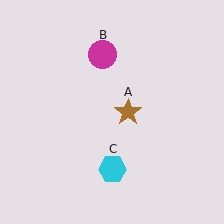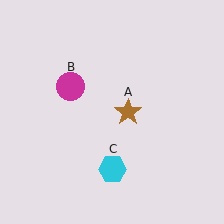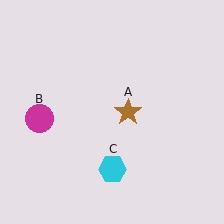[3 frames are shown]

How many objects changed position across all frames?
1 object changed position: magenta circle (object B).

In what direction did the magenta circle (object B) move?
The magenta circle (object B) moved down and to the left.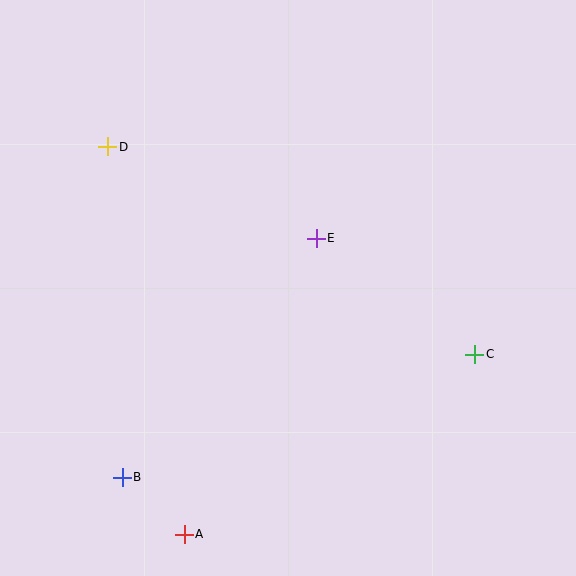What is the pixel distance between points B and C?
The distance between B and C is 373 pixels.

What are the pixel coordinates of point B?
Point B is at (122, 477).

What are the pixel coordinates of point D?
Point D is at (108, 147).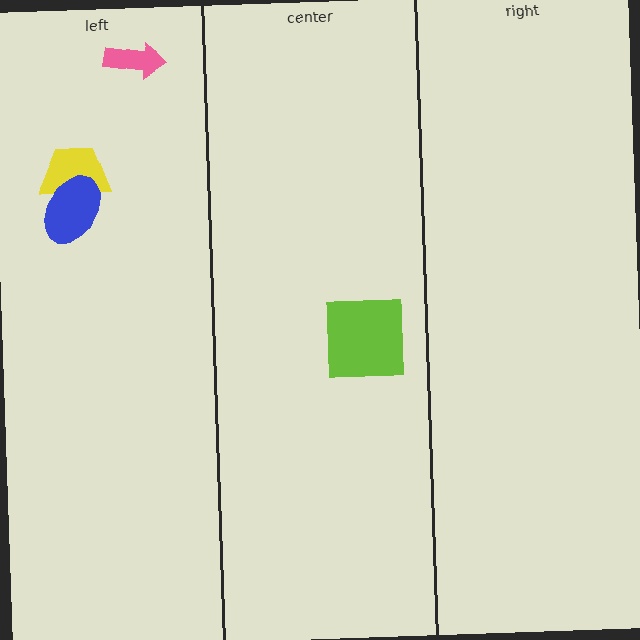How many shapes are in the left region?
3.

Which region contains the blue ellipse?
The left region.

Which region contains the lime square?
The center region.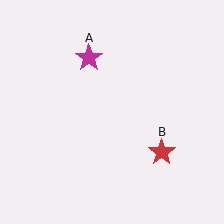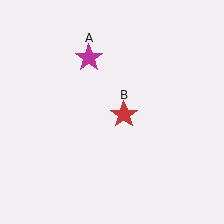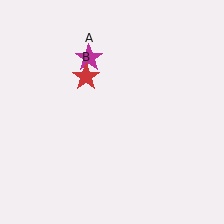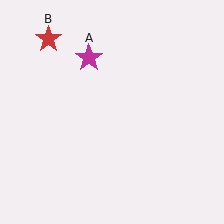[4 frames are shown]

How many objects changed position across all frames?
1 object changed position: red star (object B).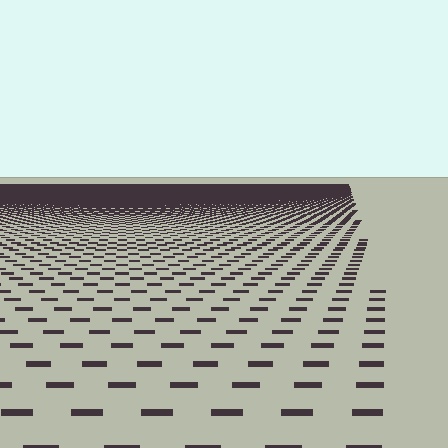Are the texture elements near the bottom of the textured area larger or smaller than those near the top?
Larger. Near the bottom, elements are closer to the viewer and appear at a bigger on-screen size.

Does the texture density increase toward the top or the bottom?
Density increases toward the top.